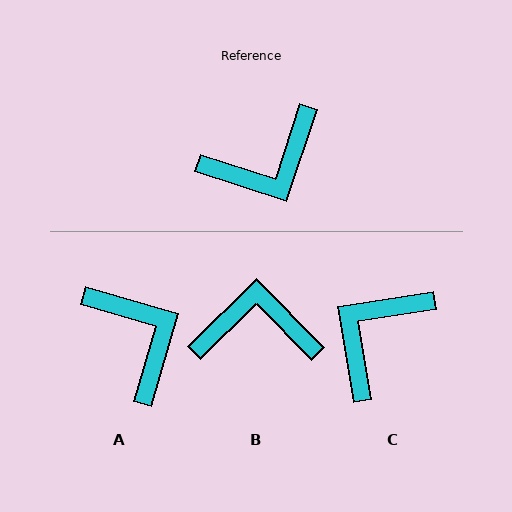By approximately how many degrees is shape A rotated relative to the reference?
Approximately 92 degrees counter-clockwise.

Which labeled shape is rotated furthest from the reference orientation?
B, about 153 degrees away.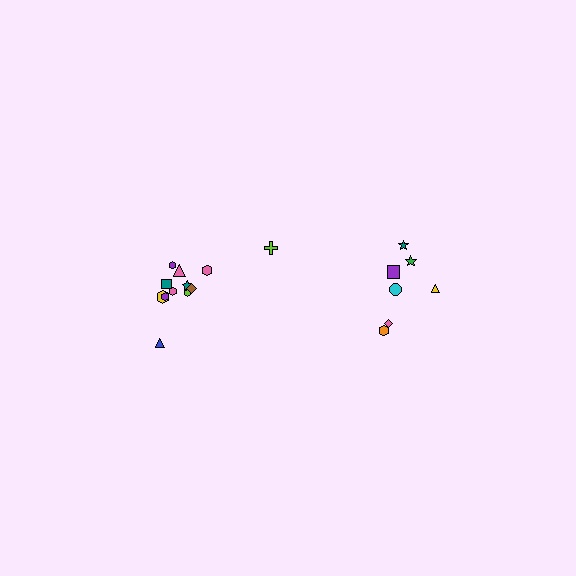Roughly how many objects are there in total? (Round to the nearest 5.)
Roughly 20 objects in total.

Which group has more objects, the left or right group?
The left group.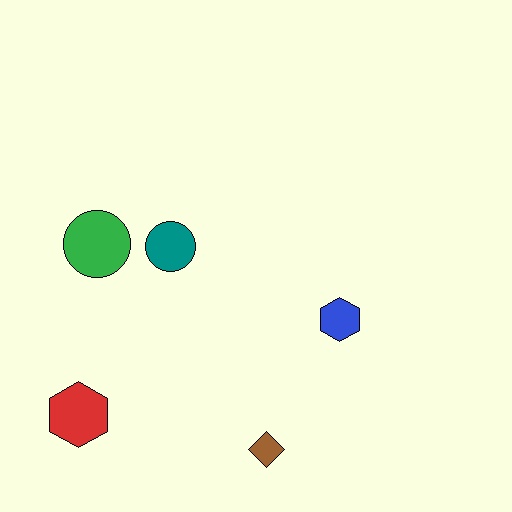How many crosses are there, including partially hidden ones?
There are no crosses.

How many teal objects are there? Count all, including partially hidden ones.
There is 1 teal object.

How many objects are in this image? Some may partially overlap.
There are 5 objects.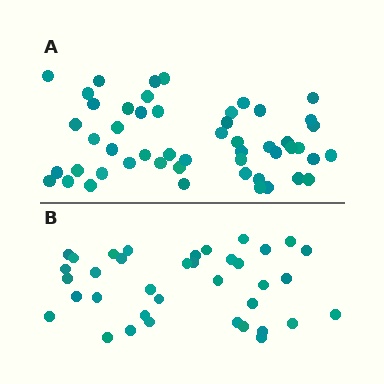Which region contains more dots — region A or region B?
Region A (the top region) has more dots.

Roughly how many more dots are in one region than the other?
Region A has approximately 15 more dots than region B.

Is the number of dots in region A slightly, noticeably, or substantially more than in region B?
Region A has noticeably more, but not dramatically so. The ratio is roughly 1.4 to 1.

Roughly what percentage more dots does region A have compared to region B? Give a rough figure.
About 40% more.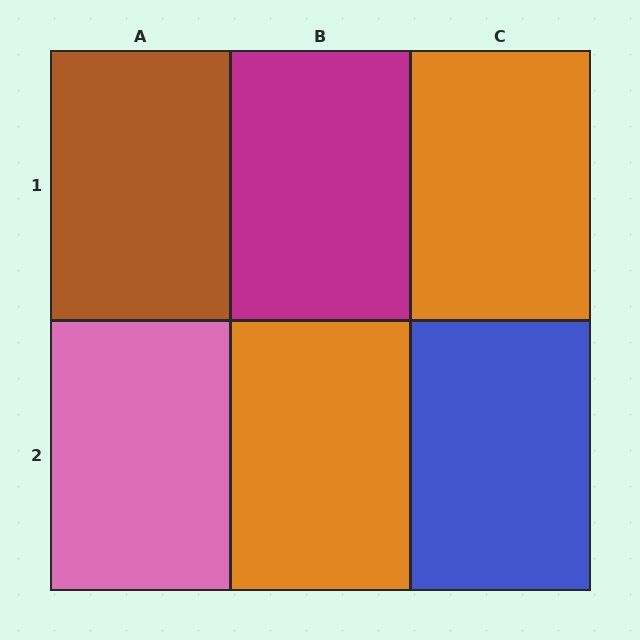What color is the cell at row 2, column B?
Orange.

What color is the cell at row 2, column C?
Blue.